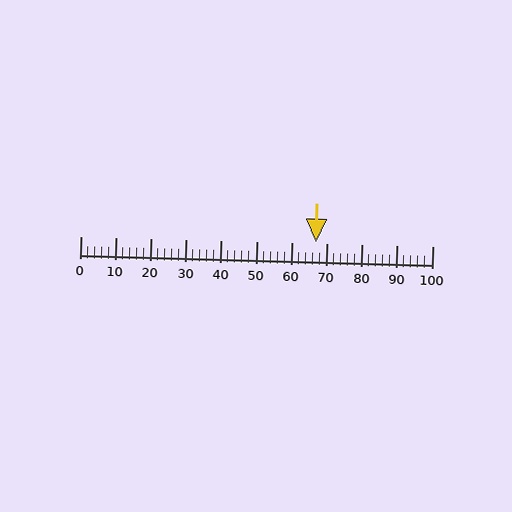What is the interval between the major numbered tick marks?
The major tick marks are spaced 10 units apart.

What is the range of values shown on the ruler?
The ruler shows values from 0 to 100.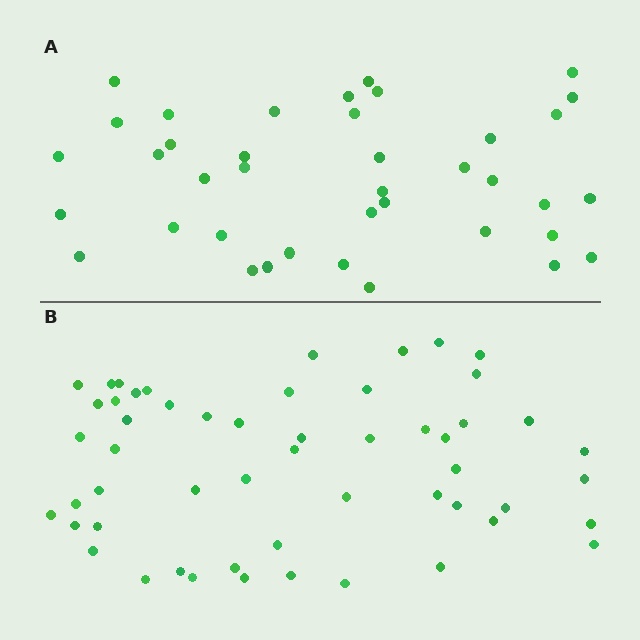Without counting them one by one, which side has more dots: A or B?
Region B (the bottom region) has more dots.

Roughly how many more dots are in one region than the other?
Region B has approximately 15 more dots than region A.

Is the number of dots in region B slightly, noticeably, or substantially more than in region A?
Region B has noticeably more, but not dramatically so. The ratio is roughly 1.4 to 1.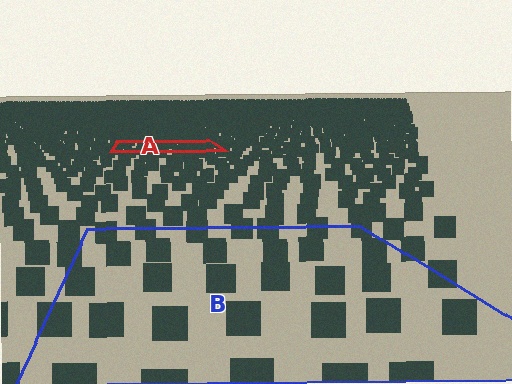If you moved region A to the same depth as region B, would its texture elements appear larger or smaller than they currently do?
They would appear larger. At a closer depth, the same texture elements are projected at a bigger on-screen size.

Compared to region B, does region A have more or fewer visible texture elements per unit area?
Region A has more texture elements per unit area — they are packed more densely because it is farther away.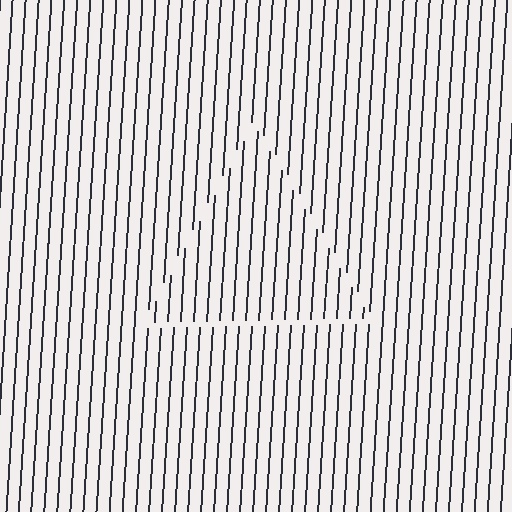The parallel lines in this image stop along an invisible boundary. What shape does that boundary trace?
An illusory triangle. The interior of the shape contains the same grating, shifted by half a period — the contour is defined by the phase discontinuity where line-ends from the inner and outer gratings abut.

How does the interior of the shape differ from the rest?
The interior of the shape contains the same grating, shifted by half a period — the contour is defined by the phase discontinuity where line-ends from the inner and outer gratings abut.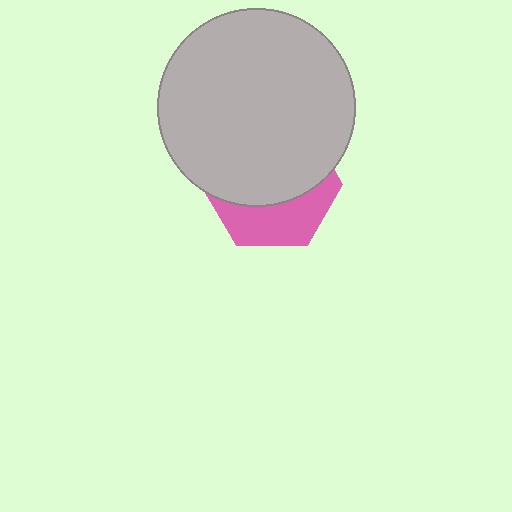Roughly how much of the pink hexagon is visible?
A small part of it is visible (roughly 36%).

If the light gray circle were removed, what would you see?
You would see the complete pink hexagon.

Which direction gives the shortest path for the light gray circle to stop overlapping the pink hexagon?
Moving up gives the shortest separation.